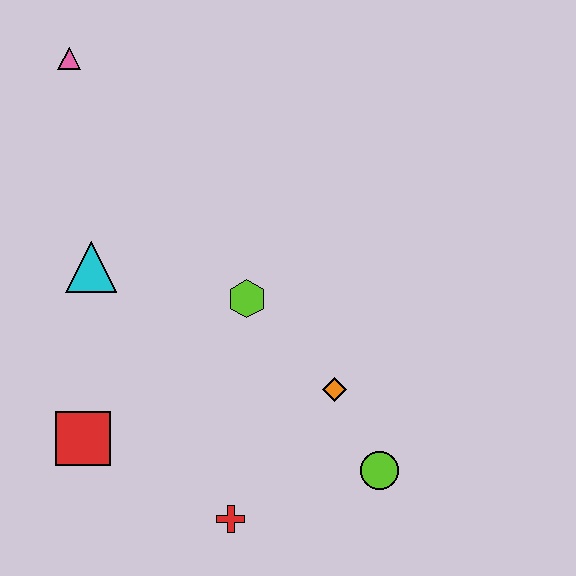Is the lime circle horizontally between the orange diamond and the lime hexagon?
No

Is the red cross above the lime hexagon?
No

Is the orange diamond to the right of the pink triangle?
Yes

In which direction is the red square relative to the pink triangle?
The red square is below the pink triangle.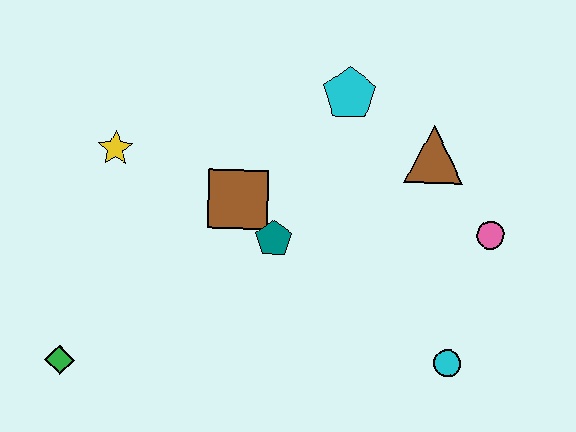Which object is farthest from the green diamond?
The pink circle is farthest from the green diamond.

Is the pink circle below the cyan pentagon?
Yes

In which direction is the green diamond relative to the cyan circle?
The green diamond is to the left of the cyan circle.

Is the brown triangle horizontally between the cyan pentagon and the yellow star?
No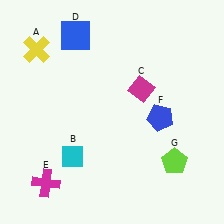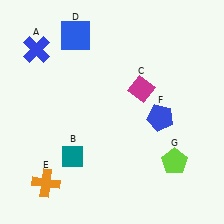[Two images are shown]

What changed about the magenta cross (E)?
In Image 1, E is magenta. In Image 2, it changed to orange.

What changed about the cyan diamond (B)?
In Image 1, B is cyan. In Image 2, it changed to teal.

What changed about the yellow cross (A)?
In Image 1, A is yellow. In Image 2, it changed to blue.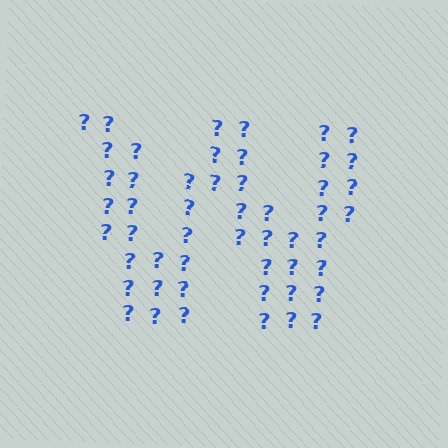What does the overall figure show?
The overall figure shows the letter W.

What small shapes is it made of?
It is made of small question marks.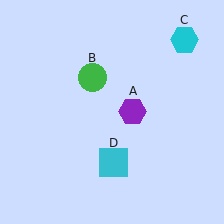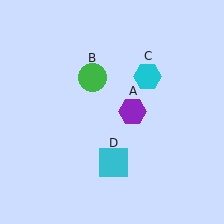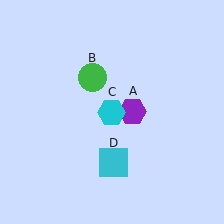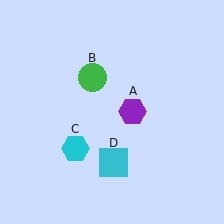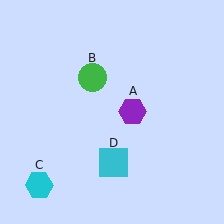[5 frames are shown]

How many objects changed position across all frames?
1 object changed position: cyan hexagon (object C).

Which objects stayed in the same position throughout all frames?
Purple hexagon (object A) and green circle (object B) and cyan square (object D) remained stationary.